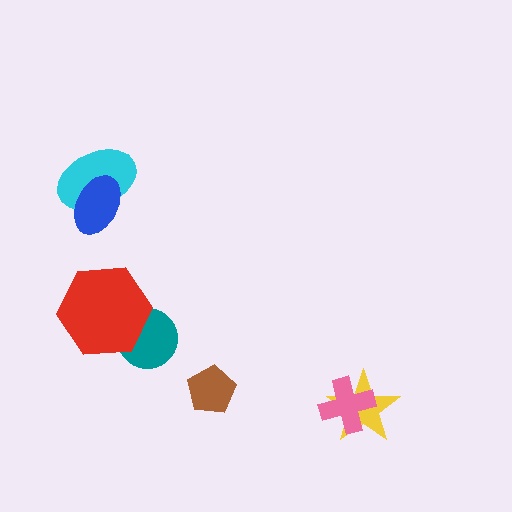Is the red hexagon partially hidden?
No, no other shape covers it.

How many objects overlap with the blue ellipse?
1 object overlaps with the blue ellipse.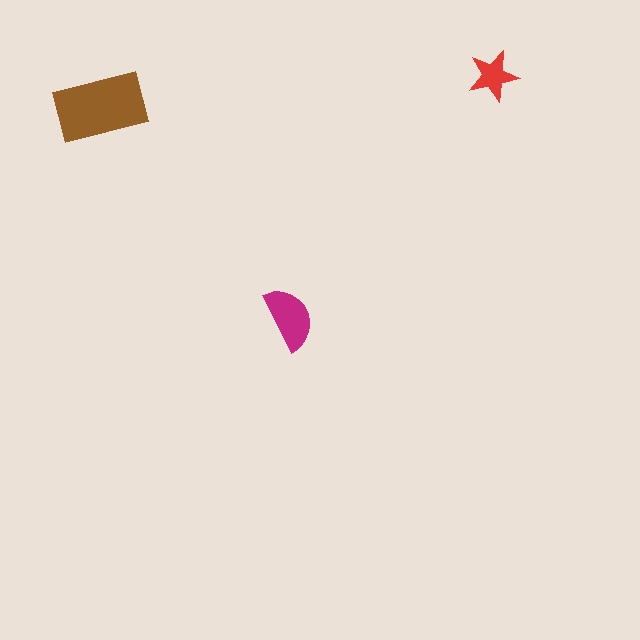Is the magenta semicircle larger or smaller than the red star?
Larger.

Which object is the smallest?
The red star.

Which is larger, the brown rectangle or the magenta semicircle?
The brown rectangle.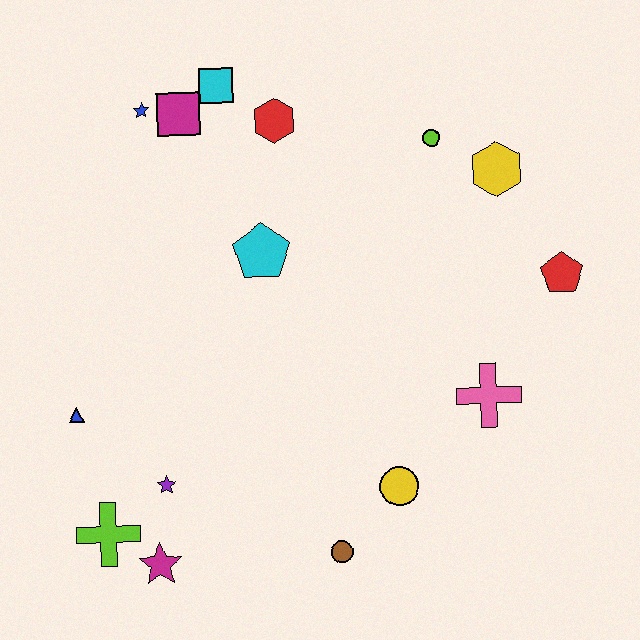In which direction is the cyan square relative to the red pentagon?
The cyan square is to the left of the red pentagon.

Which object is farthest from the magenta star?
The yellow hexagon is farthest from the magenta star.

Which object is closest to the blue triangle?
The purple star is closest to the blue triangle.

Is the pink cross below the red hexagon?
Yes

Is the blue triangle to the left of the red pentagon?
Yes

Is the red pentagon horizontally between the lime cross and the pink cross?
No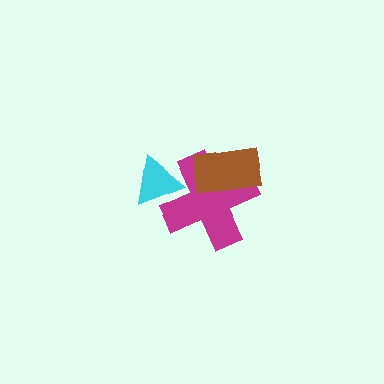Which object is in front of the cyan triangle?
The magenta cross is in front of the cyan triangle.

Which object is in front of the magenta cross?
The brown rectangle is in front of the magenta cross.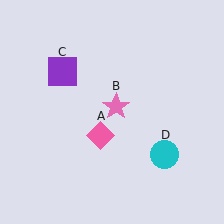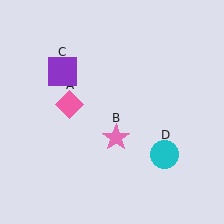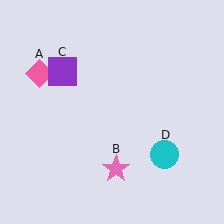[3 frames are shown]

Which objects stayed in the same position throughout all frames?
Purple square (object C) and cyan circle (object D) remained stationary.